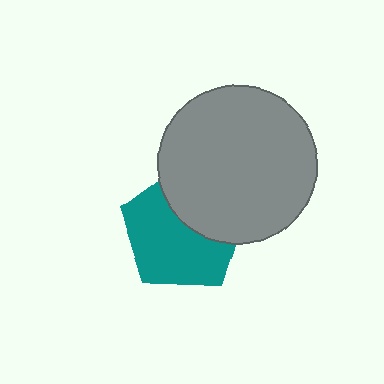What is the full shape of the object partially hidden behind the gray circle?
The partially hidden object is a teal pentagon.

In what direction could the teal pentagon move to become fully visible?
The teal pentagon could move toward the lower-left. That would shift it out from behind the gray circle entirely.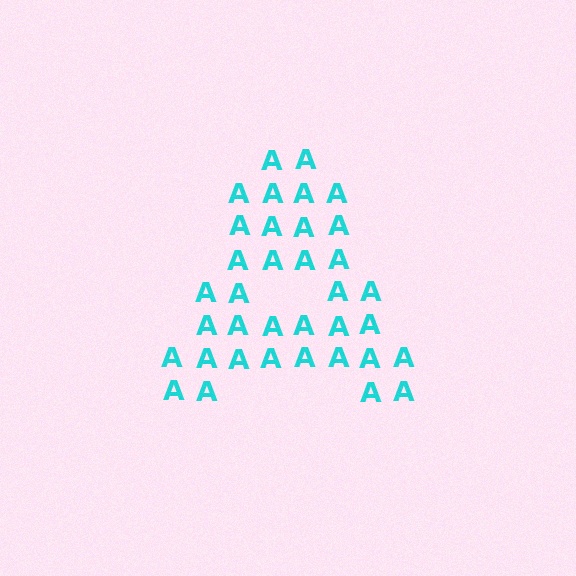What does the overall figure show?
The overall figure shows the letter A.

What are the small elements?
The small elements are letter A's.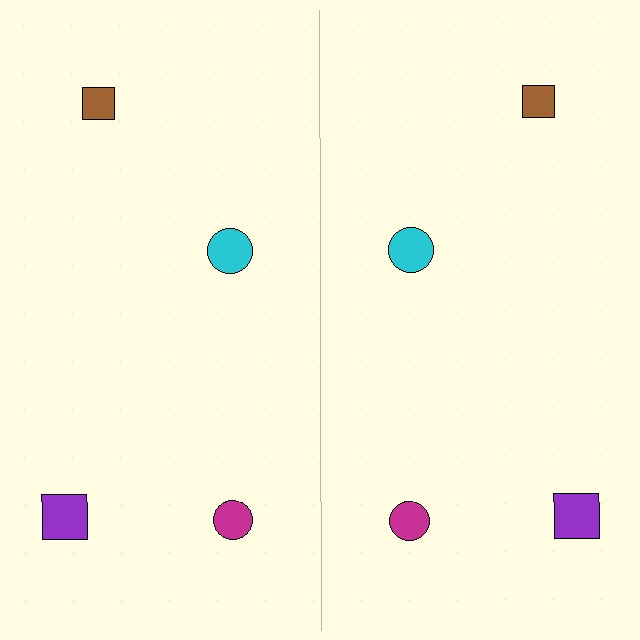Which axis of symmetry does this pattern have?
The pattern has a vertical axis of symmetry running through the center of the image.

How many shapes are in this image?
There are 8 shapes in this image.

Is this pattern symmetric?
Yes, this pattern has bilateral (reflection) symmetry.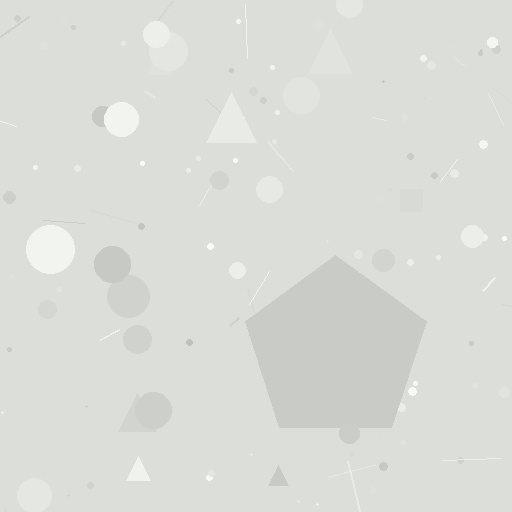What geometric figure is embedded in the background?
A pentagon is embedded in the background.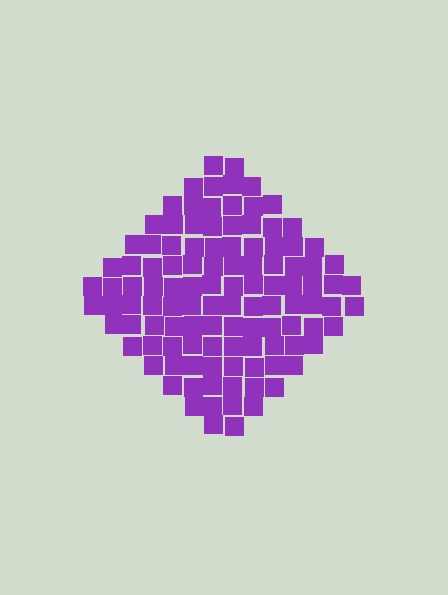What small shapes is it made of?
It is made of small squares.